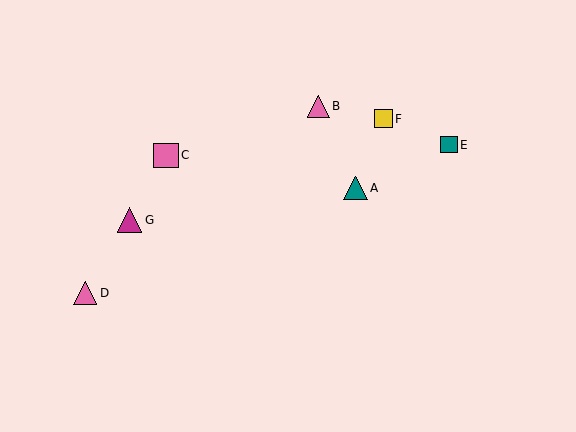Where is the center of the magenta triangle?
The center of the magenta triangle is at (129, 220).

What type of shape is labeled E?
Shape E is a teal square.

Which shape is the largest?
The magenta triangle (labeled G) is the largest.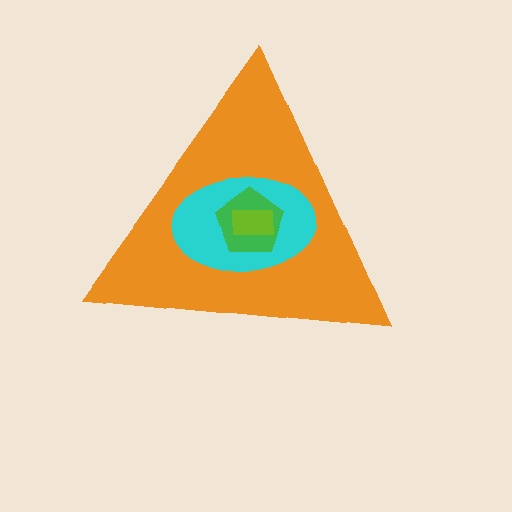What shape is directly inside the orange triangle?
The cyan ellipse.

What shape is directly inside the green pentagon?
The lime rectangle.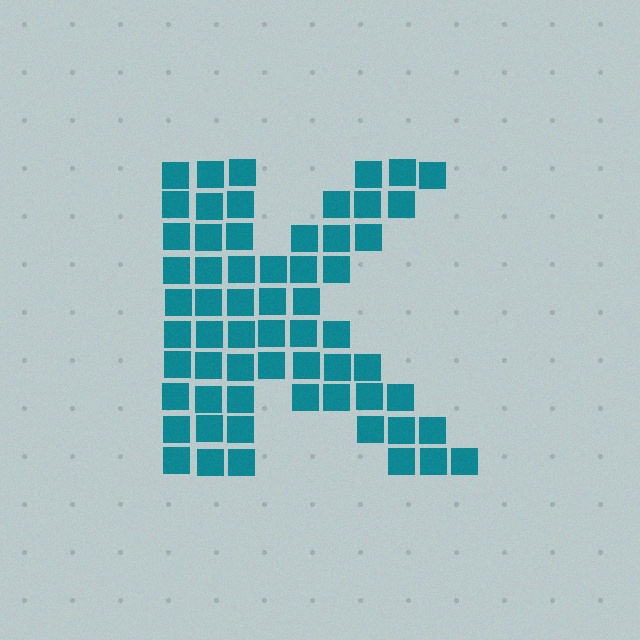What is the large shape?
The large shape is the letter K.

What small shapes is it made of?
It is made of small squares.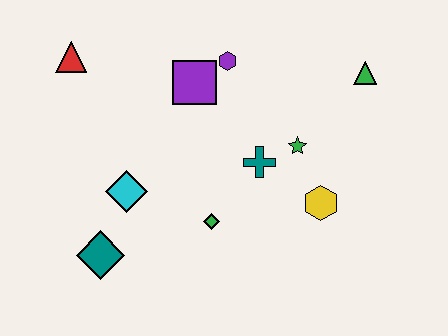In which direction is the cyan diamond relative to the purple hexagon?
The cyan diamond is below the purple hexagon.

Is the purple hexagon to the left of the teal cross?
Yes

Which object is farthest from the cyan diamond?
The green triangle is farthest from the cyan diamond.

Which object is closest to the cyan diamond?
The teal diamond is closest to the cyan diamond.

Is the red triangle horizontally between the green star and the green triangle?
No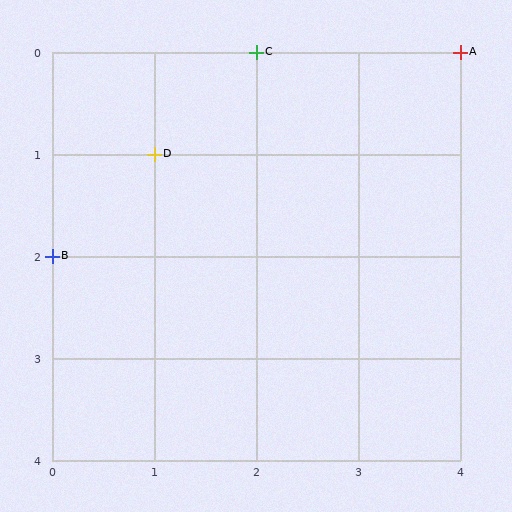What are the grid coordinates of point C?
Point C is at grid coordinates (2, 0).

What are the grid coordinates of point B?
Point B is at grid coordinates (0, 2).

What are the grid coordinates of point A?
Point A is at grid coordinates (4, 0).